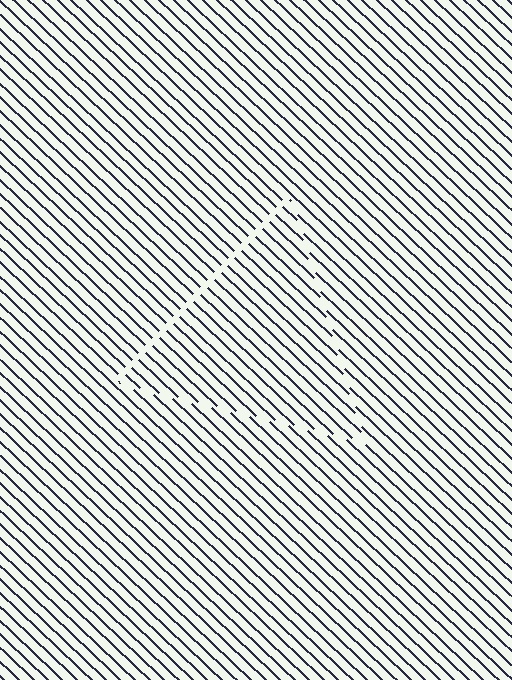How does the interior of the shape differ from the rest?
The interior of the shape contains the same grating, shifted by half a period — the contour is defined by the phase discontinuity where line-ends from the inner and outer gratings abut.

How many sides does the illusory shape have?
3 sides — the line-ends trace a triangle.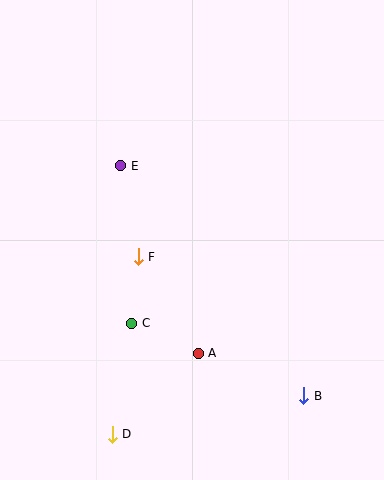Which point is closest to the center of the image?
Point F at (138, 257) is closest to the center.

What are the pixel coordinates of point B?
Point B is at (304, 396).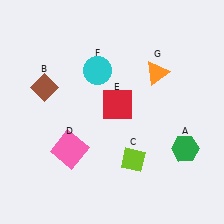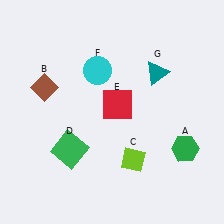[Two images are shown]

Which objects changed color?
D changed from pink to green. G changed from orange to teal.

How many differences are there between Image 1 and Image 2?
There are 2 differences between the two images.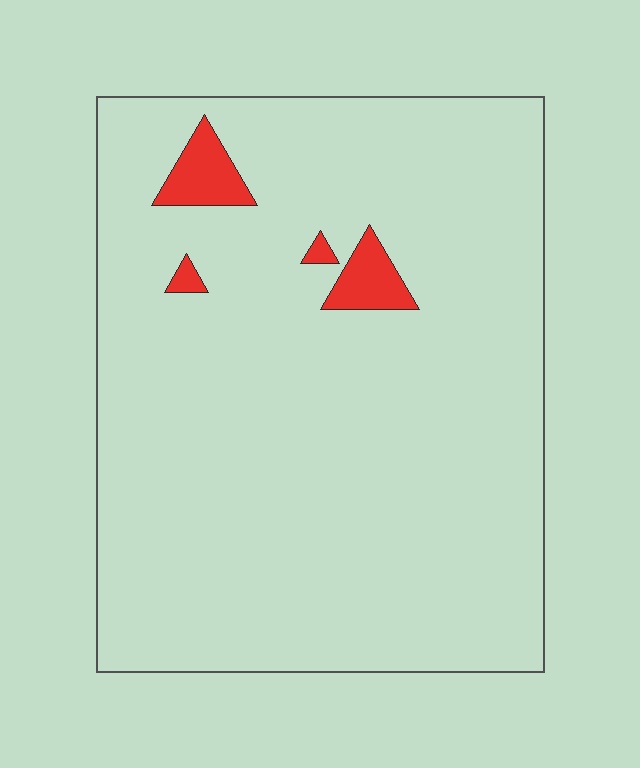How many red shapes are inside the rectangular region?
4.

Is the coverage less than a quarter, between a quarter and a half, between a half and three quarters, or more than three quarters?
Less than a quarter.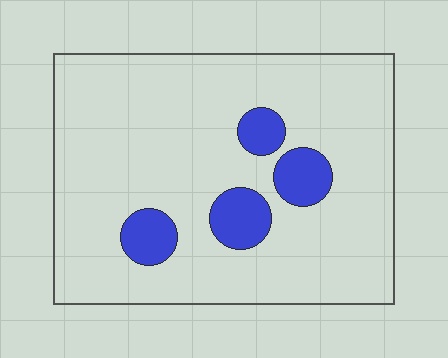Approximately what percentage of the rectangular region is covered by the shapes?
Approximately 10%.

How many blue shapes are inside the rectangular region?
4.